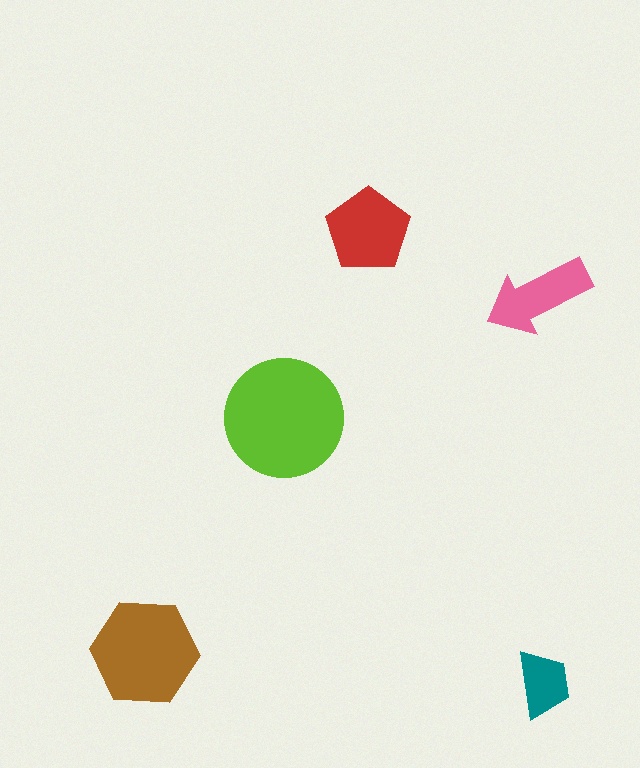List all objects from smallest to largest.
The teal trapezoid, the pink arrow, the red pentagon, the brown hexagon, the lime circle.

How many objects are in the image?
There are 5 objects in the image.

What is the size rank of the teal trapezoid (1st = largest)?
5th.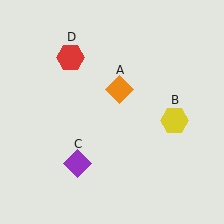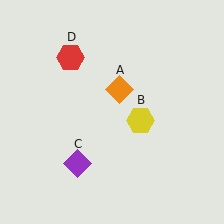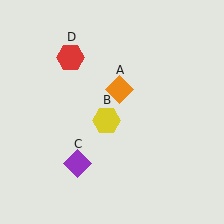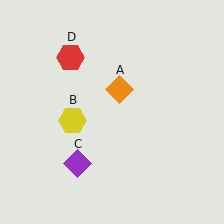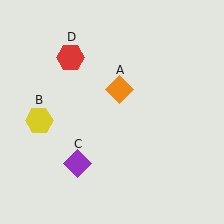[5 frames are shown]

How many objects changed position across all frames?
1 object changed position: yellow hexagon (object B).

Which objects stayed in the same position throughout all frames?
Orange diamond (object A) and purple diamond (object C) and red hexagon (object D) remained stationary.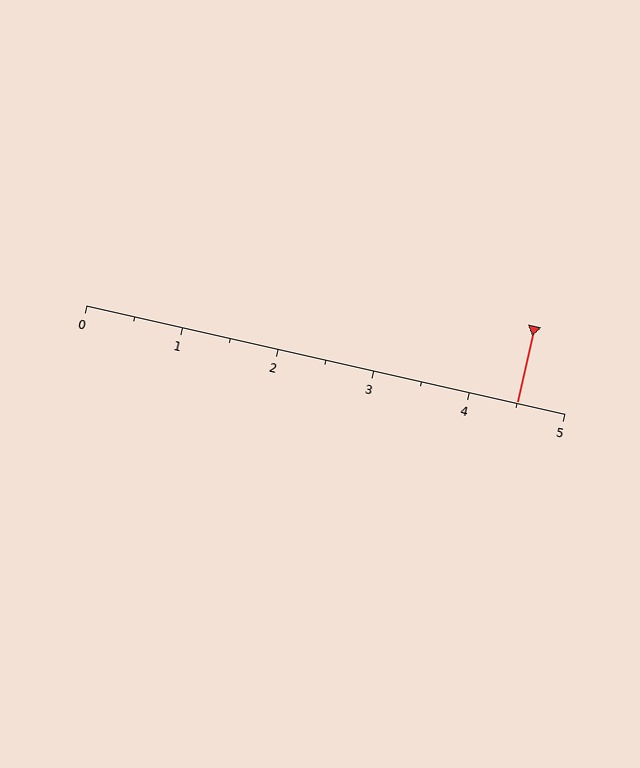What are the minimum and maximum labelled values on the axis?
The axis runs from 0 to 5.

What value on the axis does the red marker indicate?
The marker indicates approximately 4.5.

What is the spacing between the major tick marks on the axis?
The major ticks are spaced 1 apart.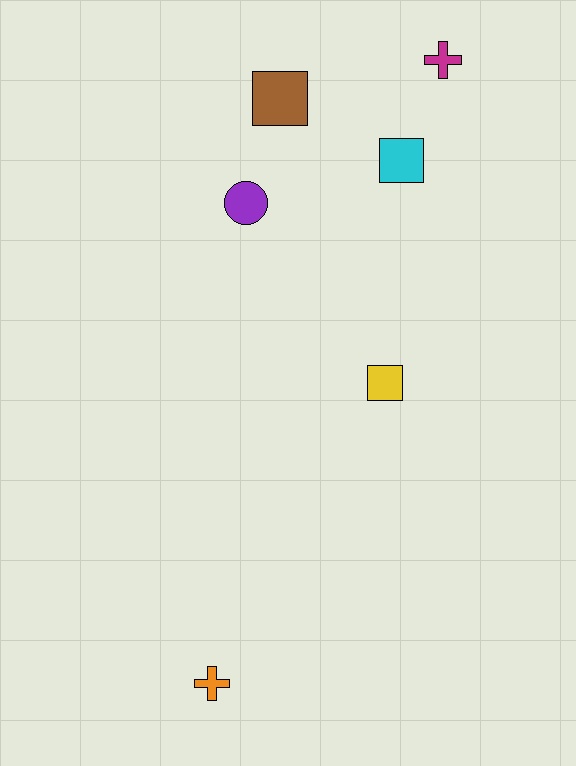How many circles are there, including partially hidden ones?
There is 1 circle.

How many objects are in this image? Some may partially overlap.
There are 6 objects.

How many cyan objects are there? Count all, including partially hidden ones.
There is 1 cyan object.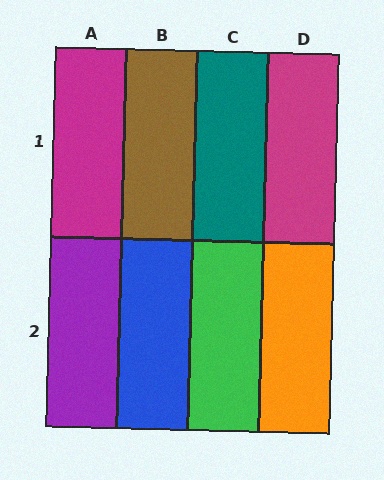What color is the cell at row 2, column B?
Blue.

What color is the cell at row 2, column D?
Orange.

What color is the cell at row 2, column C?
Green.